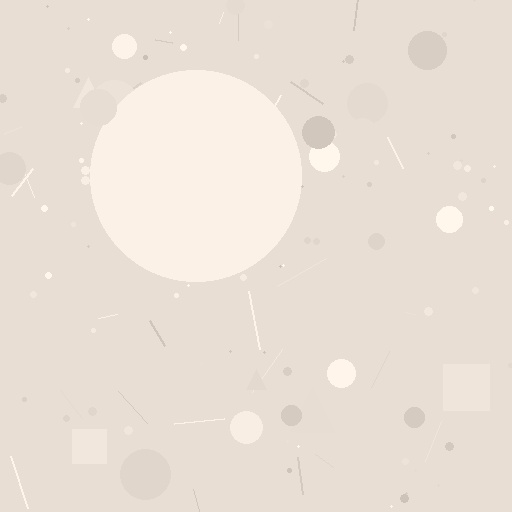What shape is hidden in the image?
A circle is hidden in the image.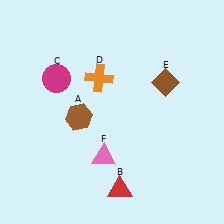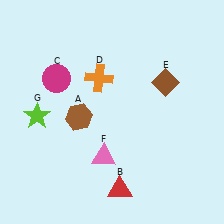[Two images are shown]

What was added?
A lime star (G) was added in Image 2.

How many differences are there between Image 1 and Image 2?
There is 1 difference between the two images.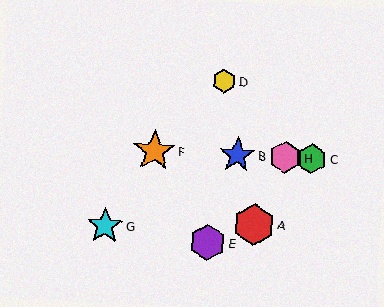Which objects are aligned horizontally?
Objects B, C, F, H are aligned horizontally.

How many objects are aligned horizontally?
4 objects (B, C, F, H) are aligned horizontally.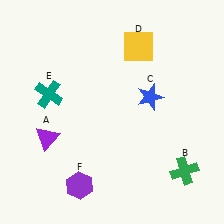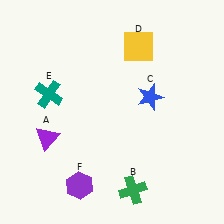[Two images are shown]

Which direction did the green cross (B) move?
The green cross (B) moved left.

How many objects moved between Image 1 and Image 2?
1 object moved between the two images.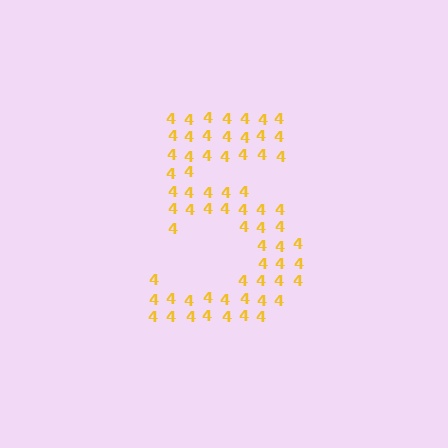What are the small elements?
The small elements are digit 4's.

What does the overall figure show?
The overall figure shows the digit 5.